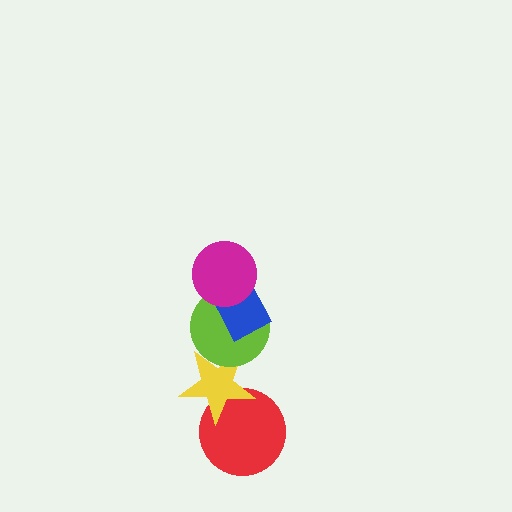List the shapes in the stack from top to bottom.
From top to bottom: the magenta circle, the blue rectangle, the lime circle, the yellow star, the red circle.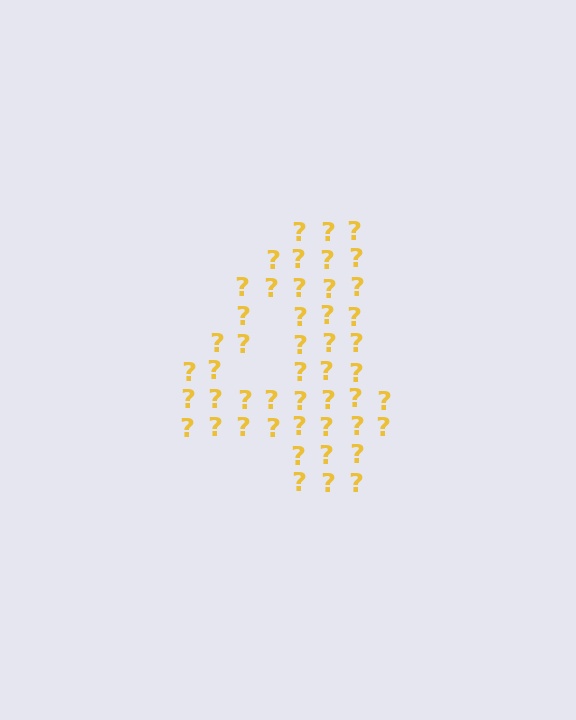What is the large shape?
The large shape is the digit 4.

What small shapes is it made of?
It is made of small question marks.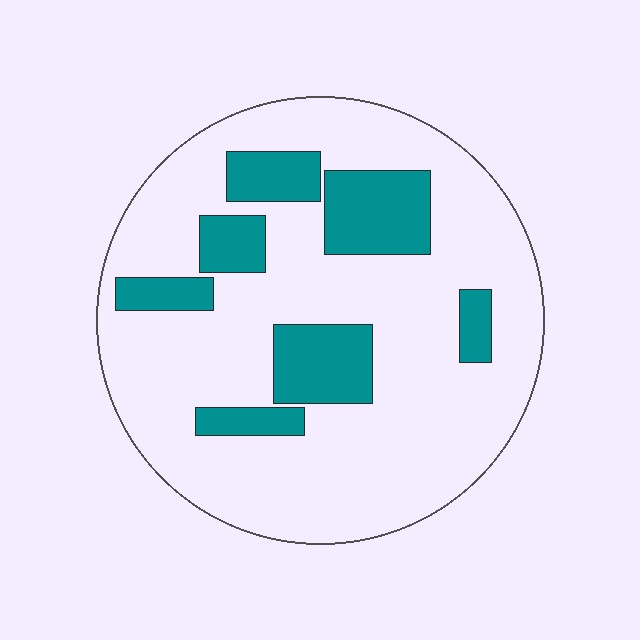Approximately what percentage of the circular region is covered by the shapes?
Approximately 20%.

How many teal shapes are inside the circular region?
7.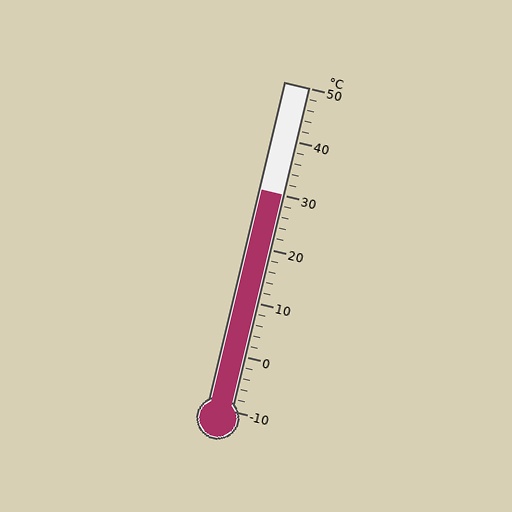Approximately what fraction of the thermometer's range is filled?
The thermometer is filled to approximately 65% of its range.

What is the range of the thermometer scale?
The thermometer scale ranges from -10°C to 50°C.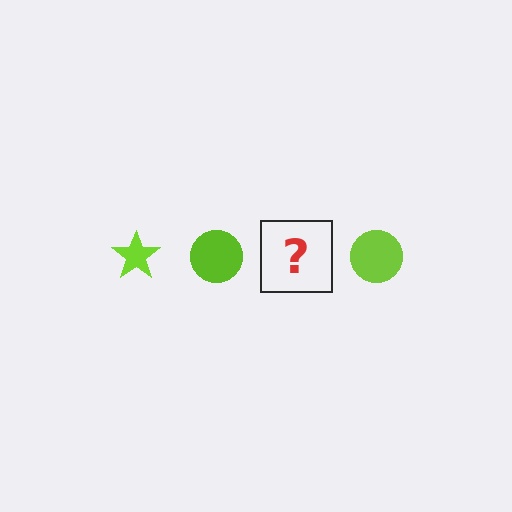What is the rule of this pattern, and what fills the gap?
The rule is that the pattern cycles through star, circle shapes in lime. The gap should be filled with a lime star.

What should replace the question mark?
The question mark should be replaced with a lime star.